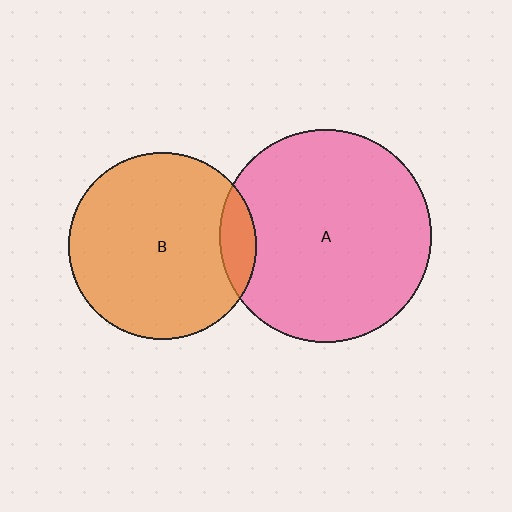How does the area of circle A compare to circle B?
Approximately 1.3 times.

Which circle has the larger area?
Circle A (pink).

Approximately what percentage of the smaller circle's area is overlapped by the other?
Approximately 10%.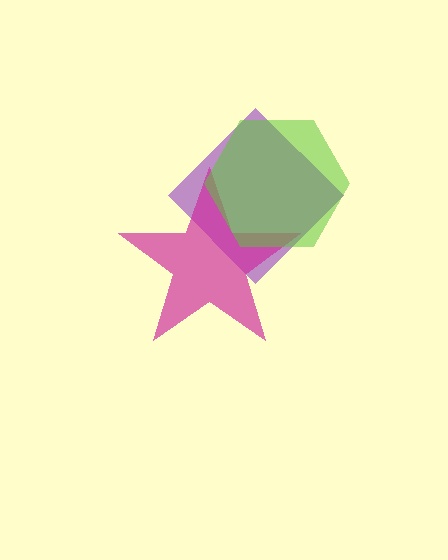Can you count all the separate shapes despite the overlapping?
Yes, there are 3 separate shapes.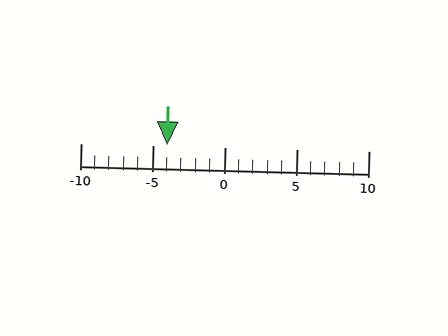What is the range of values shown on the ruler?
The ruler shows values from -10 to 10.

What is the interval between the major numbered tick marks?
The major tick marks are spaced 5 units apart.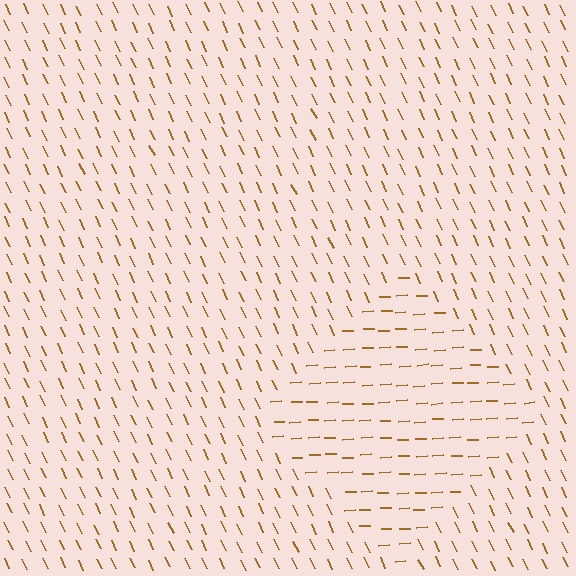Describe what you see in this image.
The image is filled with small brown line segments. A diamond region in the image has lines oriented differently from the surrounding lines, creating a visible texture boundary.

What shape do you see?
I see a diamond.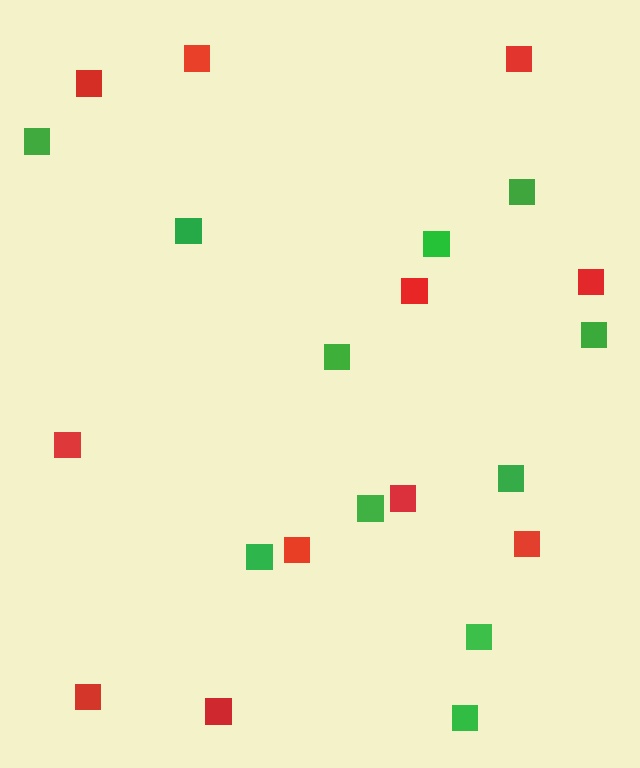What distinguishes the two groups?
There are 2 groups: one group of red squares (11) and one group of green squares (11).